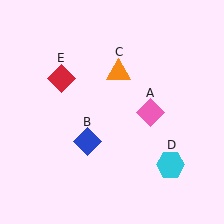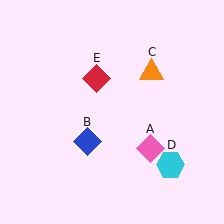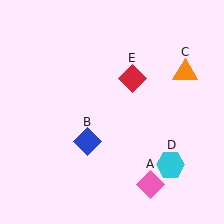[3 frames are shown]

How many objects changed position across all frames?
3 objects changed position: pink diamond (object A), orange triangle (object C), red diamond (object E).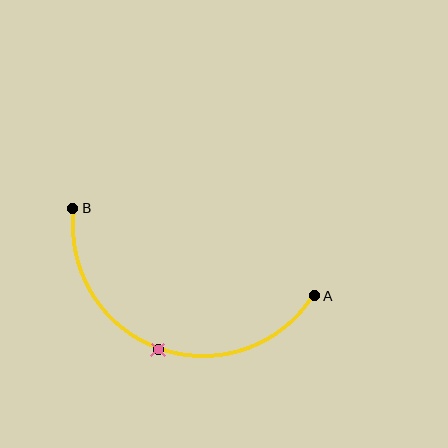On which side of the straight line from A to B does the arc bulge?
The arc bulges below the straight line connecting A and B.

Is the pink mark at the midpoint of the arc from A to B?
Yes. The pink mark lies on the arc at equal arc-length from both A and B — it is the arc midpoint.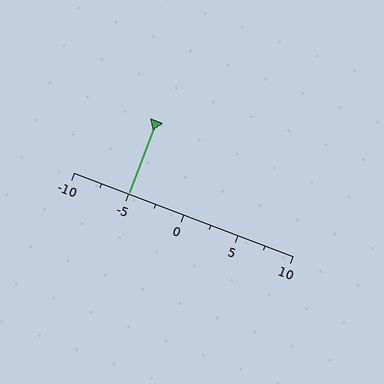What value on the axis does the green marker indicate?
The marker indicates approximately -5.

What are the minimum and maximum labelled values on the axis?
The axis runs from -10 to 10.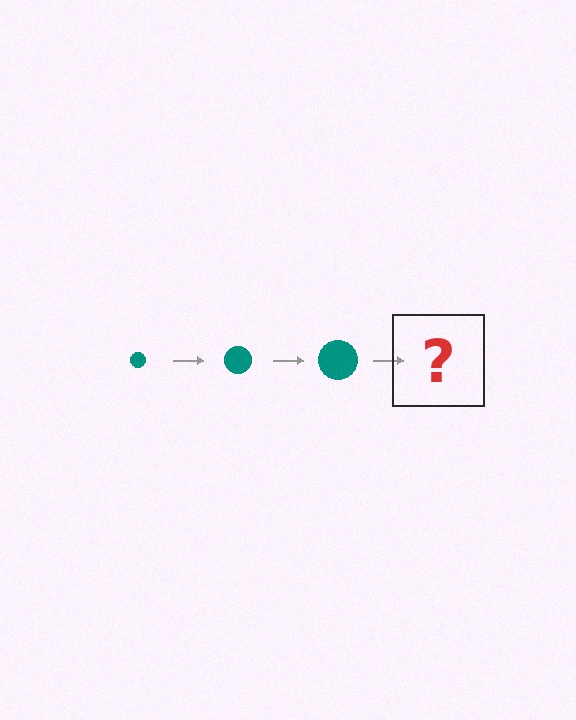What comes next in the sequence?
The next element should be a teal circle, larger than the previous one.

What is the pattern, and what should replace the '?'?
The pattern is that the circle gets progressively larger each step. The '?' should be a teal circle, larger than the previous one.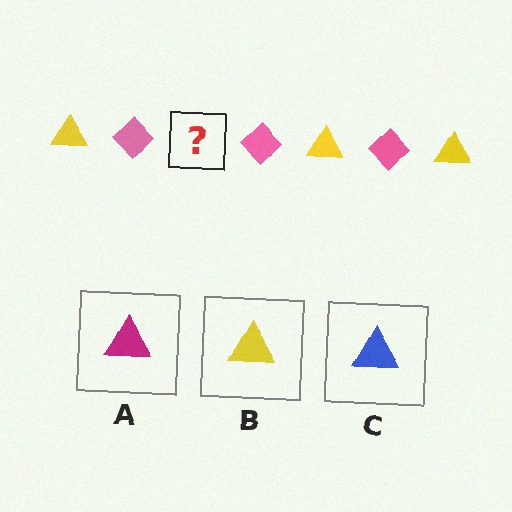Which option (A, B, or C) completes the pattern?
B.